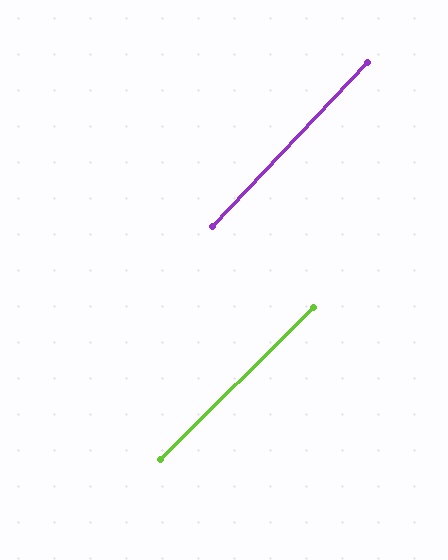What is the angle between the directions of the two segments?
Approximately 2 degrees.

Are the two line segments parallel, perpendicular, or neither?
Parallel — their directions differ by only 1.7°.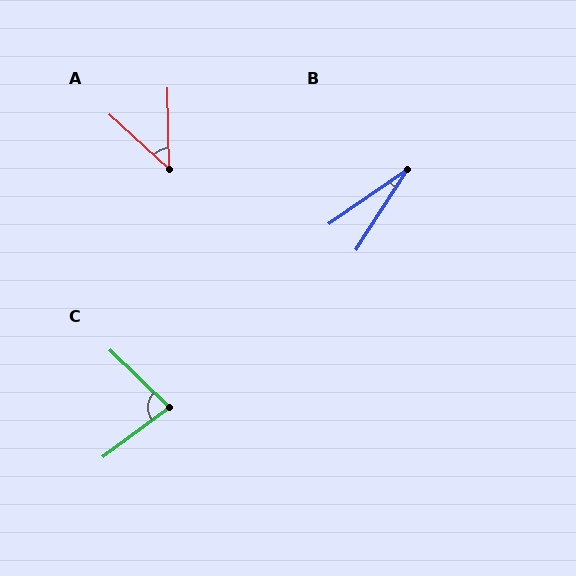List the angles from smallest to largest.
B (22°), A (46°), C (81°).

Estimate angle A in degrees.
Approximately 46 degrees.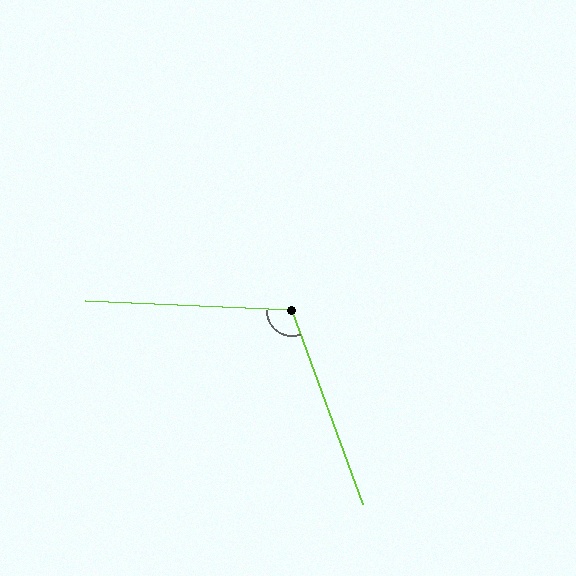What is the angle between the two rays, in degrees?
Approximately 112 degrees.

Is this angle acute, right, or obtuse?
It is obtuse.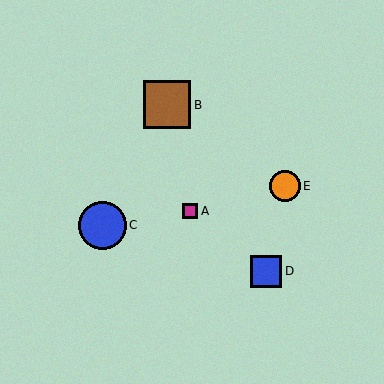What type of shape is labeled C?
Shape C is a blue circle.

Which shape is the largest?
The brown square (labeled B) is the largest.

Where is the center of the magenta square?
The center of the magenta square is at (190, 211).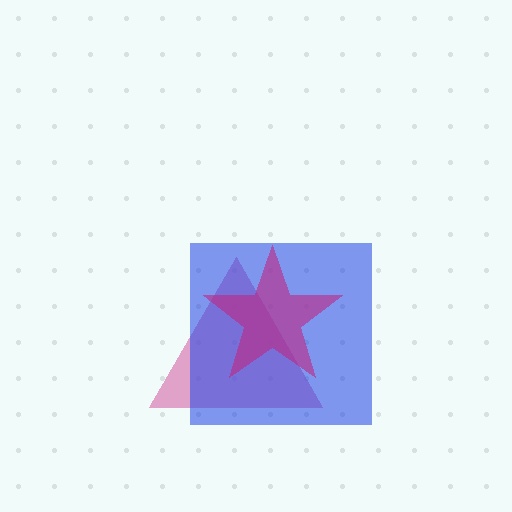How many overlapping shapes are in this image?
There are 3 overlapping shapes in the image.